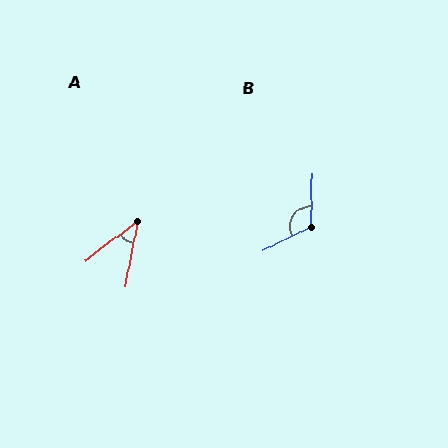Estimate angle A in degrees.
Approximately 41 degrees.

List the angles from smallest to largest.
A (41°), B (118°).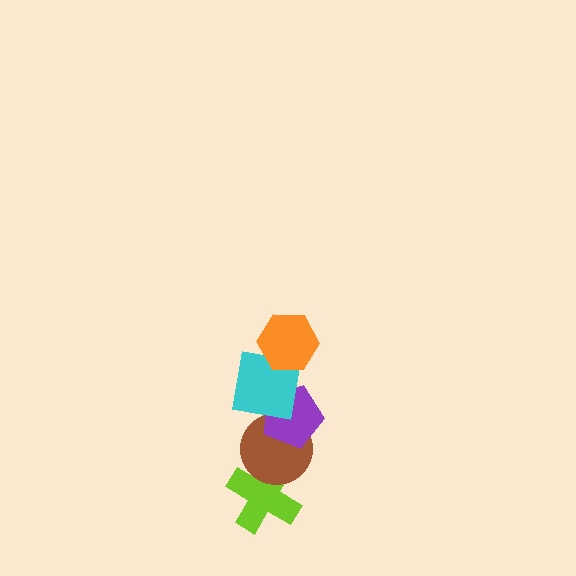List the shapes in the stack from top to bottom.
From top to bottom: the orange hexagon, the cyan square, the purple pentagon, the brown circle, the lime cross.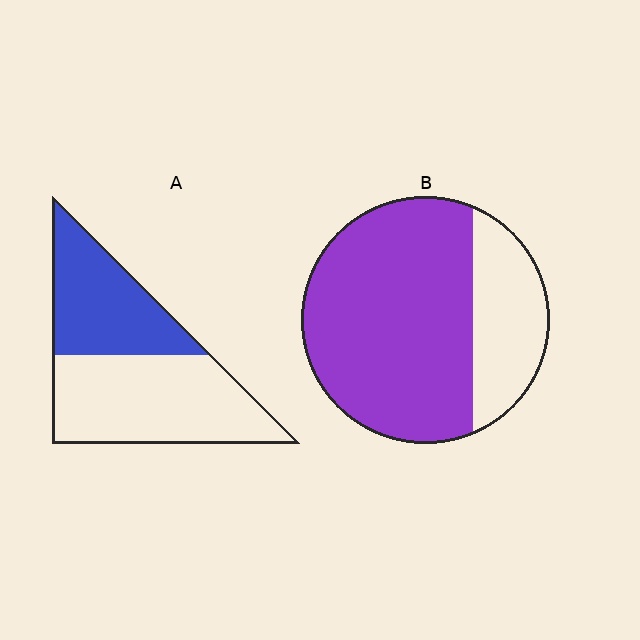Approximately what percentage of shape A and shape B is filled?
A is approximately 40% and B is approximately 75%.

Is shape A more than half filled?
No.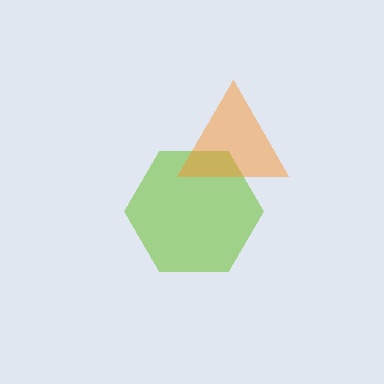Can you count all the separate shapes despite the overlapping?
Yes, there are 2 separate shapes.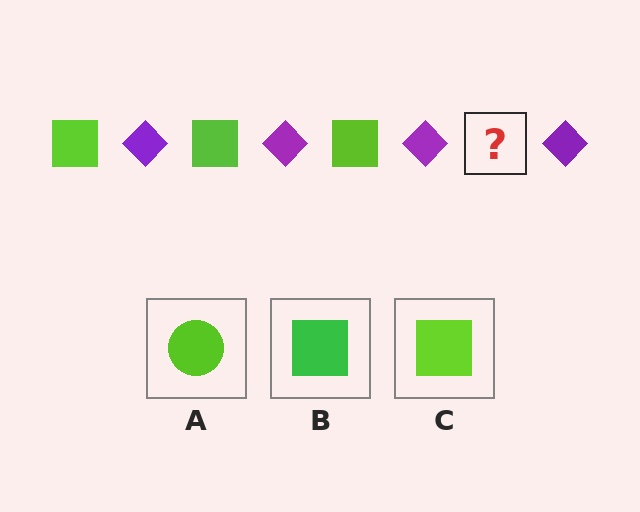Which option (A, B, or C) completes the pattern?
C.